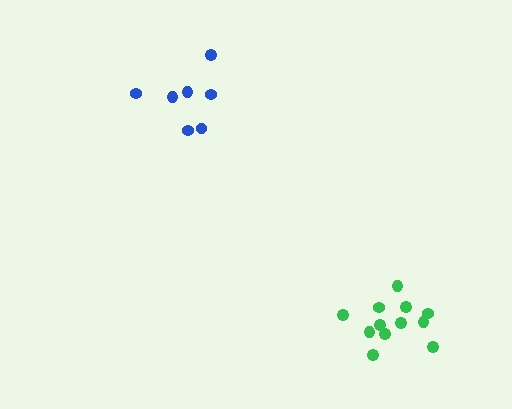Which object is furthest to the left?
The blue cluster is leftmost.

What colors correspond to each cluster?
The clusters are colored: blue, green.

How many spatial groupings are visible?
There are 2 spatial groupings.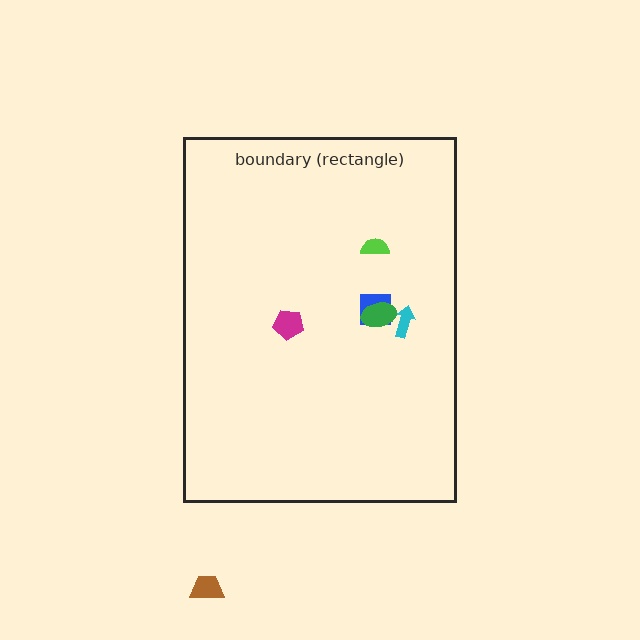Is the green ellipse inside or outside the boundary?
Inside.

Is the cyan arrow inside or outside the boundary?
Inside.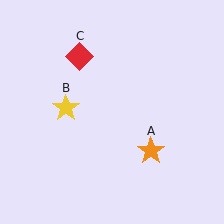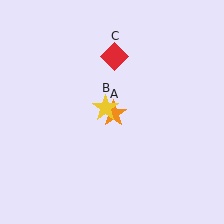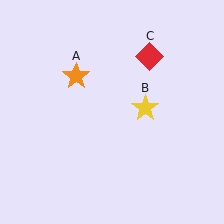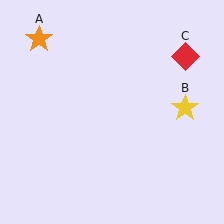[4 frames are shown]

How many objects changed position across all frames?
3 objects changed position: orange star (object A), yellow star (object B), red diamond (object C).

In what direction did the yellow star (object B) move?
The yellow star (object B) moved right.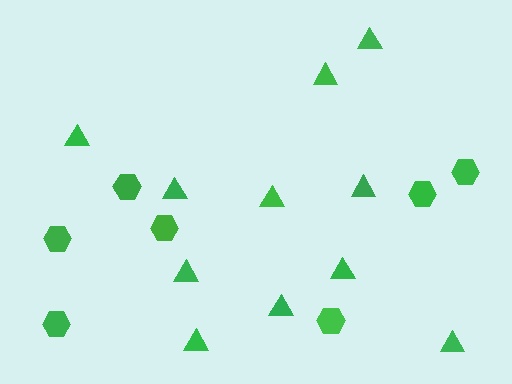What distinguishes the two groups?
There are 2 groups: one group of triangles (11) and one group of hexagons (7).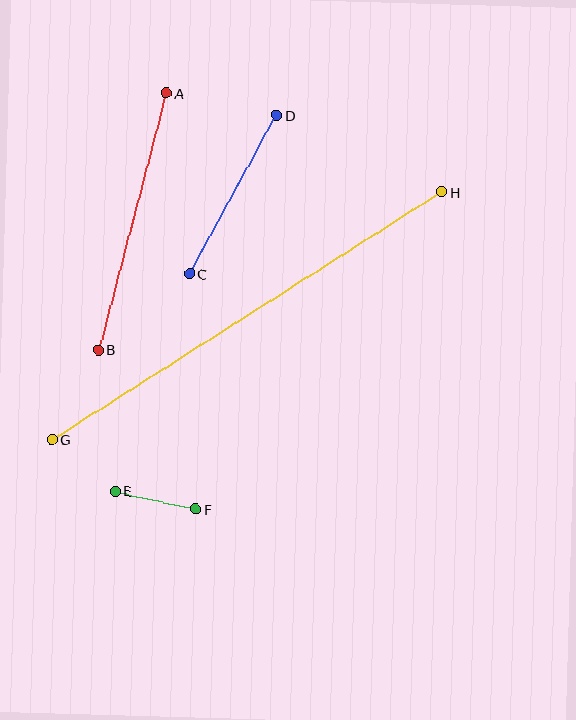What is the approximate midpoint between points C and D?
The midpoint is at approximately (233, 195) pixels.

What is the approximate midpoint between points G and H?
The midpoint is at approximately (247, 316) pixels.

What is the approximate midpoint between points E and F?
The midpoint is at approximately (155, 500) pixels.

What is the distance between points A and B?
The distance is approximately 265 pixels.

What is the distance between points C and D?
The distance is approximately 181 pixels.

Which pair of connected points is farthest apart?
Points G and H are farthest apart.